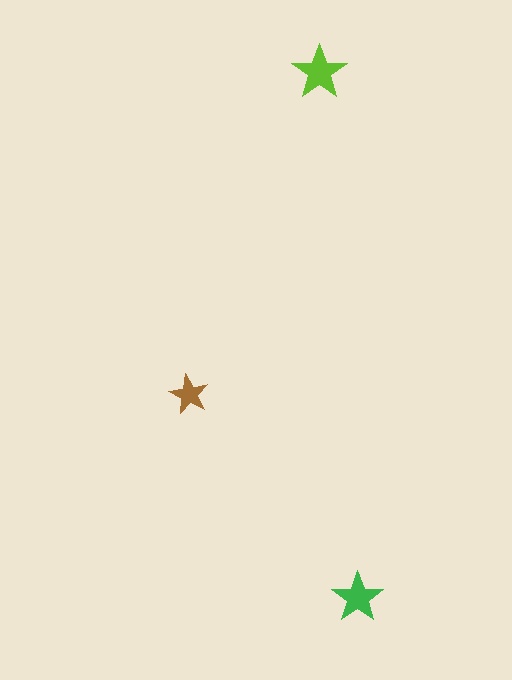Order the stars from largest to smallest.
the lime one, the green one, the brown one.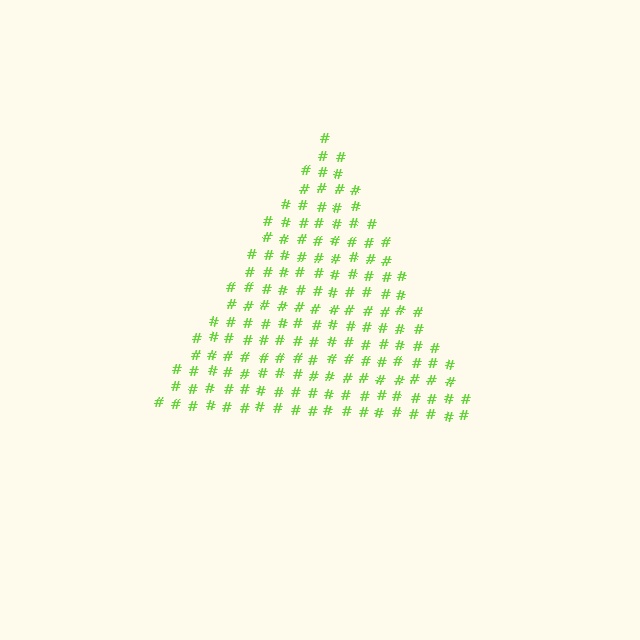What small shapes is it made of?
It is made of small hash symbols.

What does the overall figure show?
The overall figure shows a triangle.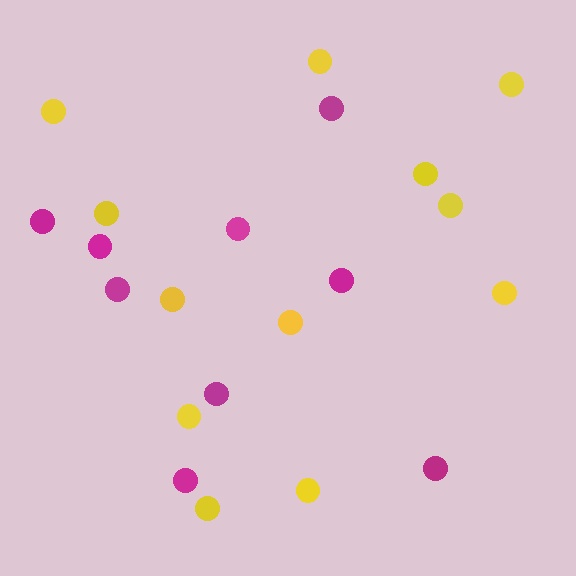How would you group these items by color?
There are 2 groups: one group of magenta circles (9) and one group of yellow circles (12).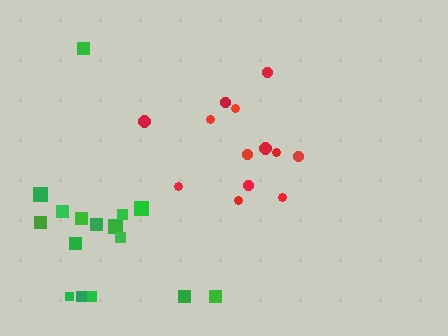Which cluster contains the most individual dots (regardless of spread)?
Green (16).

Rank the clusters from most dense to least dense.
red, green.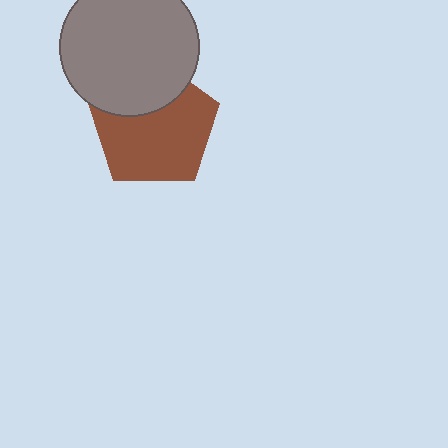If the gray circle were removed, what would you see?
You would see the complete brown pentagon.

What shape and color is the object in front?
The object in front is a gray circle.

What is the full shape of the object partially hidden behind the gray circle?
The partially hidden object is a brown pentagon.